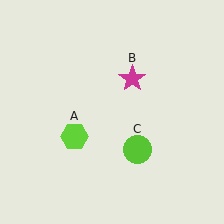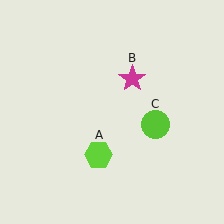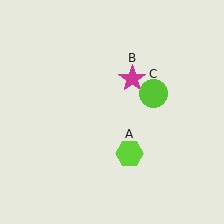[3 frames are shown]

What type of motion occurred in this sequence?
The lime hexagon (object A), lime circle (object C) rotated counterclockwise around the center of the scene.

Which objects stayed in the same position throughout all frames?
Magenta star (object B) remained stationary.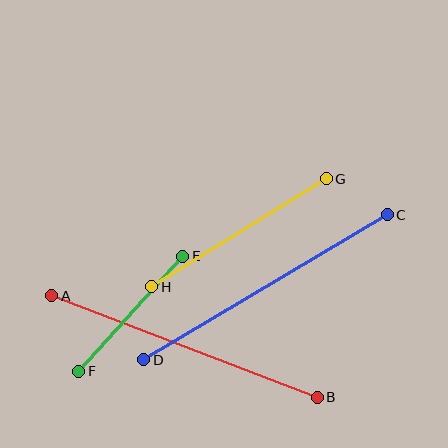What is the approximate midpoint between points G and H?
The midpoint is at approximately (239, 233) pixels.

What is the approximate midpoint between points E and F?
The midpoint is at approximately (131, 314) pixels.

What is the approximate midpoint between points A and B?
The midpoint is at approximately (185, 346) pixels.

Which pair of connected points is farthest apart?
Points A and B are farthest apart.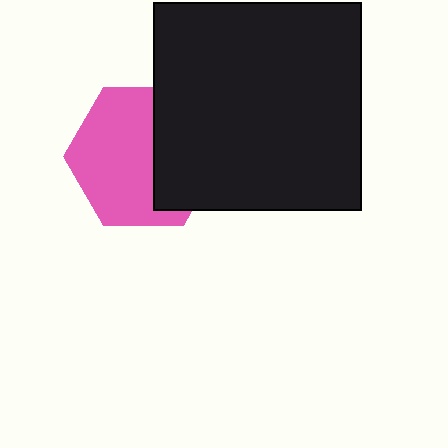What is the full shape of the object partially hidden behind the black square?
The partially hidden object is a pink hexagon.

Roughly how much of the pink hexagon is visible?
About half of it is visible (roughly 61%).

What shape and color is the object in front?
The object in front is a black square.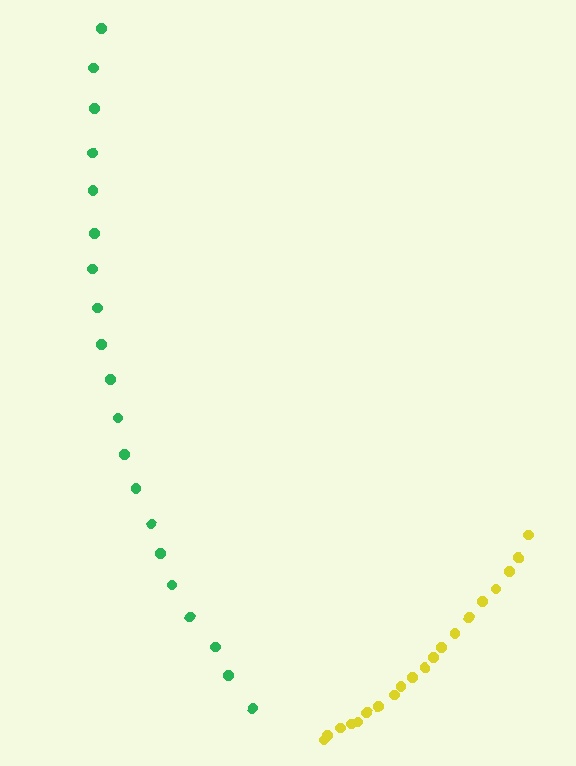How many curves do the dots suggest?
There are 2 distinct paths.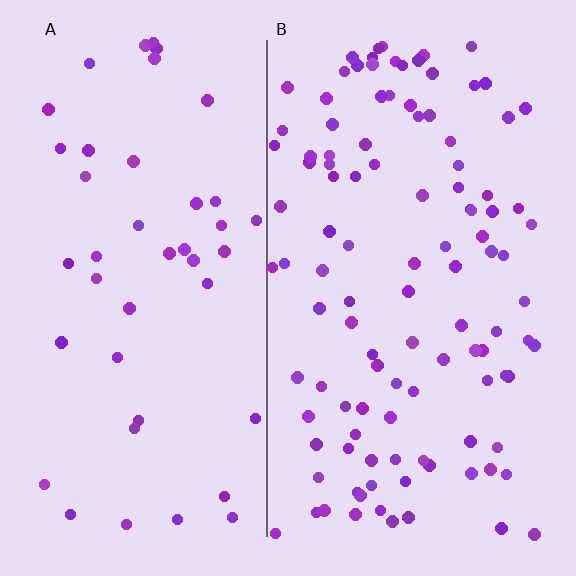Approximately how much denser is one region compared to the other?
Approximately 2.5× — region B over region A.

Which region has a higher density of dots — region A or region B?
B (the right).